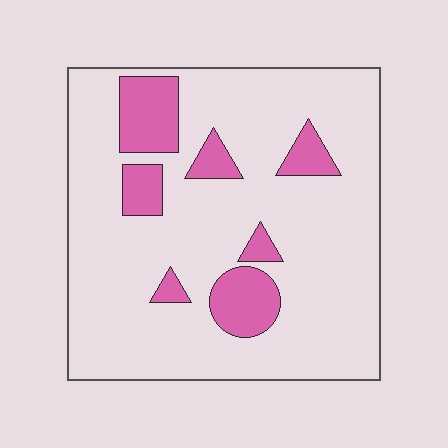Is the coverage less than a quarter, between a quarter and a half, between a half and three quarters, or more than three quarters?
Less than a quarter.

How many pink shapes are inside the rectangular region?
7.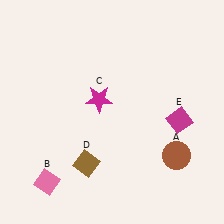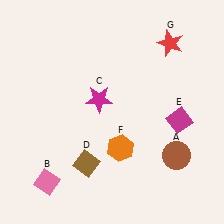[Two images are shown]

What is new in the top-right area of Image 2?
A red star (G) was added in the top-right area of Image 2.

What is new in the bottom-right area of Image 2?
An orange hexagon (F) was added in the bottom-right area of Image 2.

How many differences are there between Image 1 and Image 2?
There are 2 differences between the two images.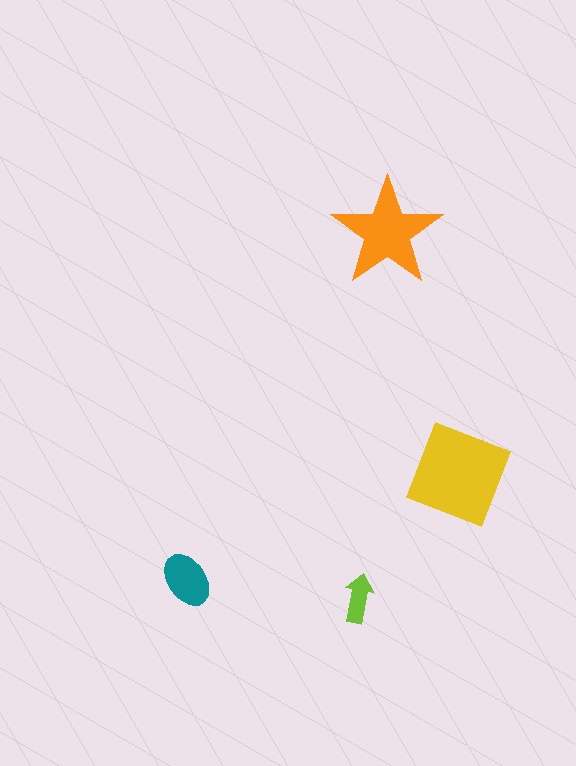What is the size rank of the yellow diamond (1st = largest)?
1st.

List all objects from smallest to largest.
The lime arrow, the teal ellipse, the orange star, the yellow diamond.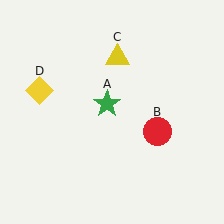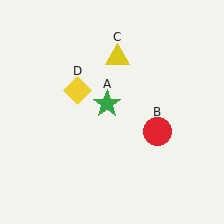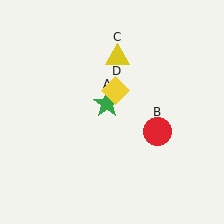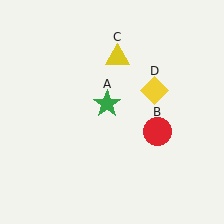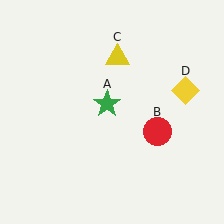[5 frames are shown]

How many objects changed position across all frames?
1 object changed position: yellow diamond (object D).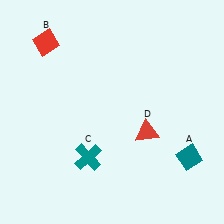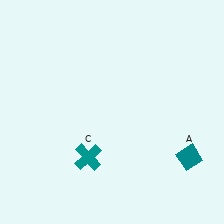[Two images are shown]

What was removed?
The red diamond (B), the red triangle (D) were removed in Image 2.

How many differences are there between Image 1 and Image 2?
There are 2 differences between the two images.